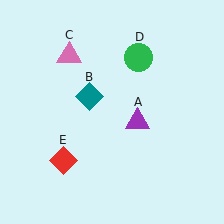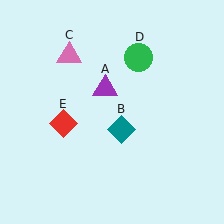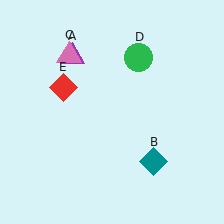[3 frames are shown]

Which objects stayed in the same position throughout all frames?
Pink triangle (object C) and green circle (object D) remained stationary.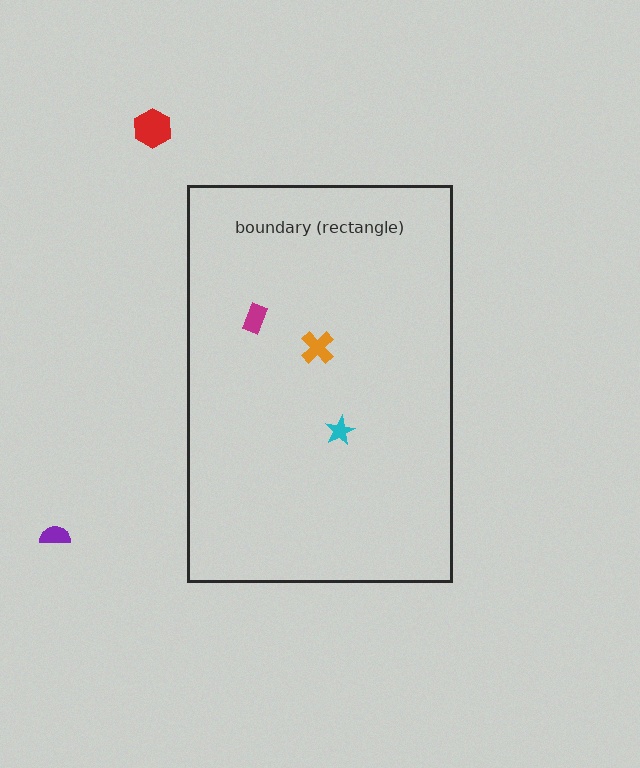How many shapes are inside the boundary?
3 inside, 2 outside.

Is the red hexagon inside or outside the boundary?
Outside.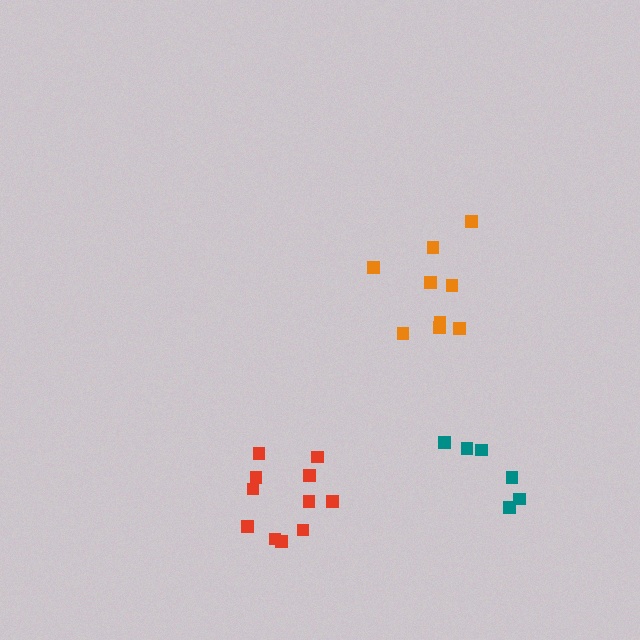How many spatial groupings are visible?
There are 3 spatial groupings.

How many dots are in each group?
Group 1: 9 dots, Group 2: 6 dots, Group 3: 11 dots (26 total).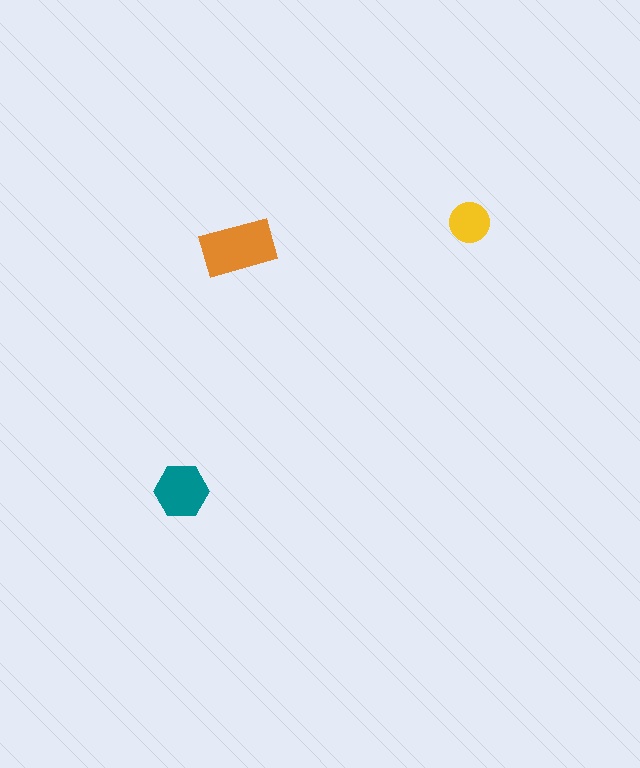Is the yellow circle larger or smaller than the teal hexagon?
Smaller.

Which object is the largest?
The orange rectangle.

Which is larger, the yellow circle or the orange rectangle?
The orange rectangle.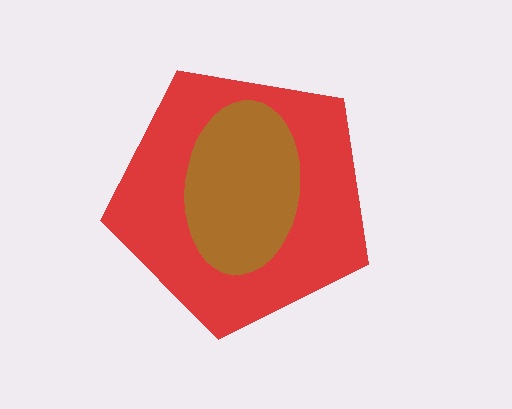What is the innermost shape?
The brown ellipse.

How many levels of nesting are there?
2.